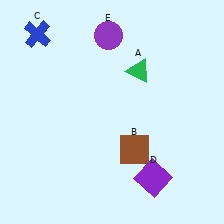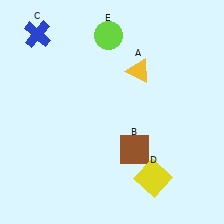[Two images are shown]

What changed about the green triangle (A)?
In Image 1, A is green. In Image 2, it changed to yellow.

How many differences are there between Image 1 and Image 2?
There are 3 differences between the two images.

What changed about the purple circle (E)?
In Image 1, E is purple. In Image 2, it changed to lime.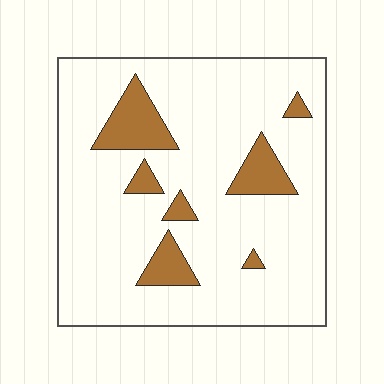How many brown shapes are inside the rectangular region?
7.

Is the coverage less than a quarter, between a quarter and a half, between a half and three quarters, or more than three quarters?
Less than a quarter.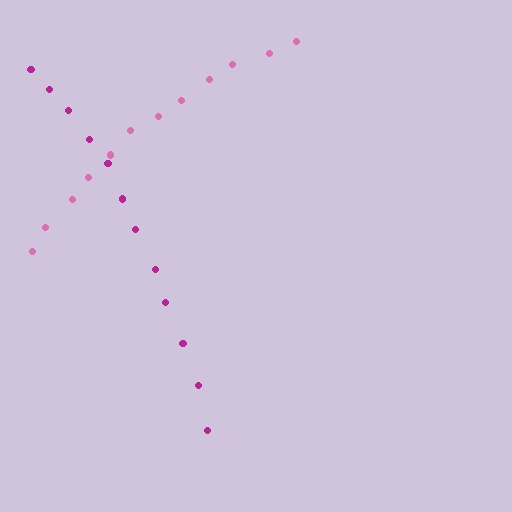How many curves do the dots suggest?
There are 2 distinct paths.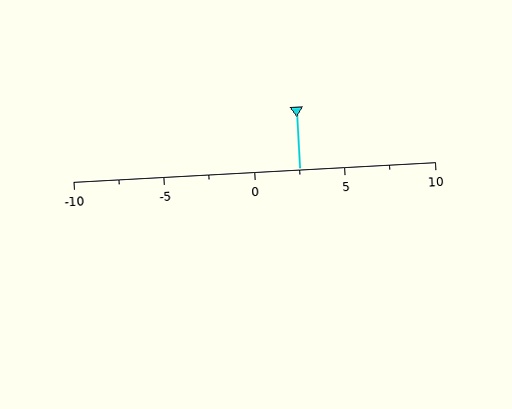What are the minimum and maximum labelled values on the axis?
The axis runs from -10 to 10.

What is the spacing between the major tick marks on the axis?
The major ticks are spaced 5 apart.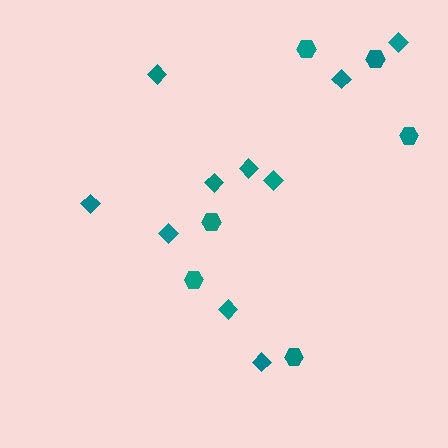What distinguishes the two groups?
There are 2 groups: one group of hexagons (6) and one group of diamonds (10).